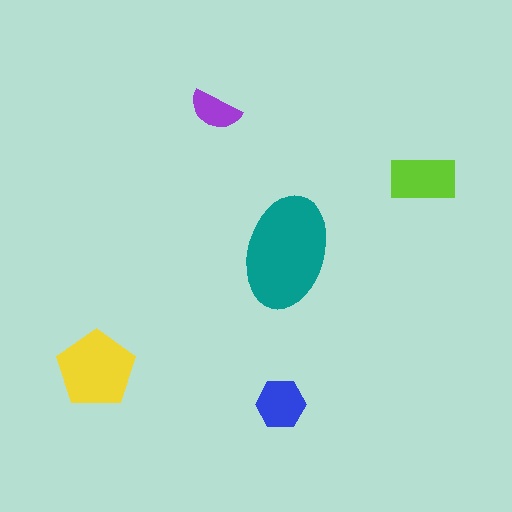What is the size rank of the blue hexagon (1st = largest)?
4th.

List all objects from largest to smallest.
The teal ellipse, the yellow pentagon, the lime rectangle, the blue hexagon, the purple semicircle.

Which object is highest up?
The purple semicircle is topmost.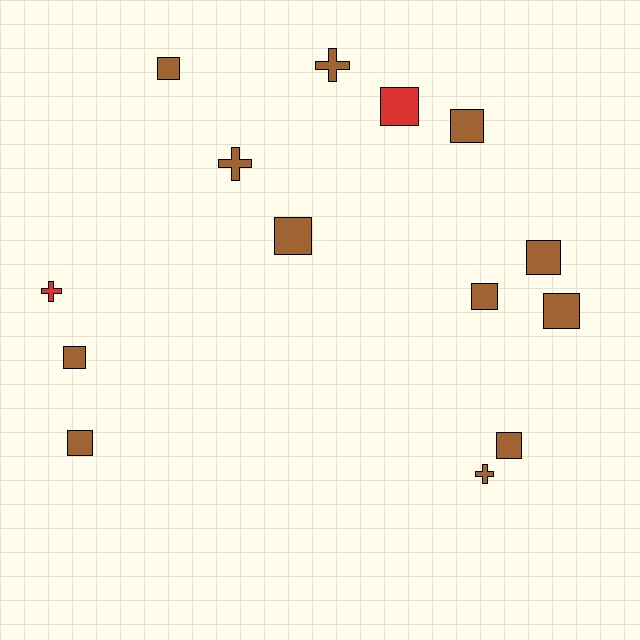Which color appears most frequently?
Brown, with 12 objects.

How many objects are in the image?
There are 14 objects.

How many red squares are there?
There is 1 red square.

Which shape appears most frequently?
Square, with 10 objects.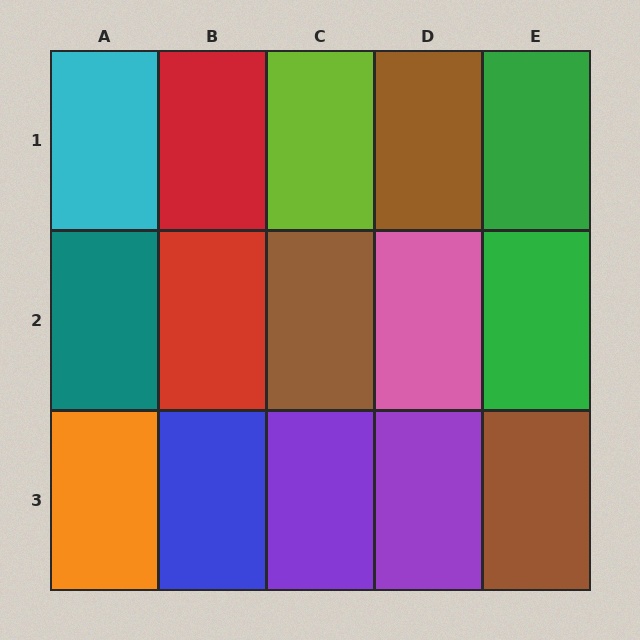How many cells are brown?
3 cells are brown.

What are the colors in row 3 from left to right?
Orange, blue, purple, purple, brown.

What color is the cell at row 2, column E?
Green.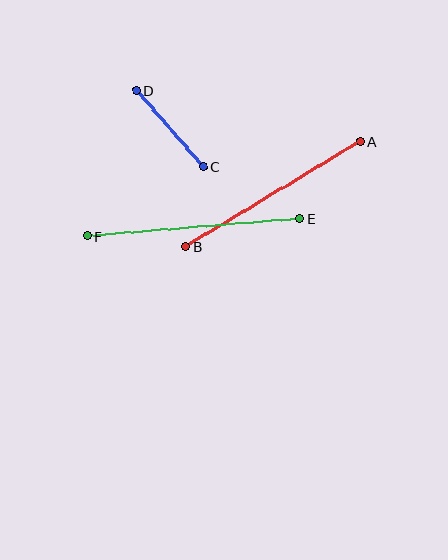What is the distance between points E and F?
The distance is approximately 213 pixels.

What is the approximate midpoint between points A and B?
The midpoint is at approximately (273, 194) pixels.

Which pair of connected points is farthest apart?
Points E and F are farthest apart.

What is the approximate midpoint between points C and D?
The midpoint is at approximately (170, 129) pixels.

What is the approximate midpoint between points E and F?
The midpoint is at approximately (193, 227) pixels.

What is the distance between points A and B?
The distance is approximately 204 pixels.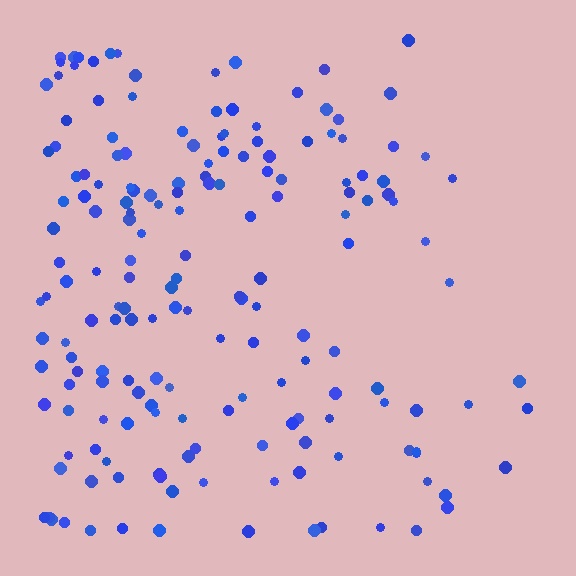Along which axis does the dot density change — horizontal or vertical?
Horizontal.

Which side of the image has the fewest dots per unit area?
The right.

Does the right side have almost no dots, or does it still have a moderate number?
Still a moderate number, just noticeably fewer than the left.